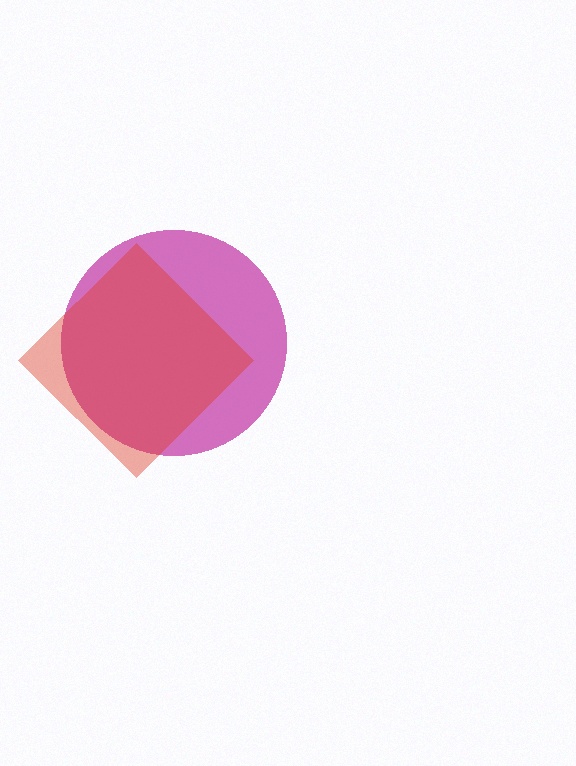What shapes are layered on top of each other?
The layered shapes are: a magenta circle, a red diamond.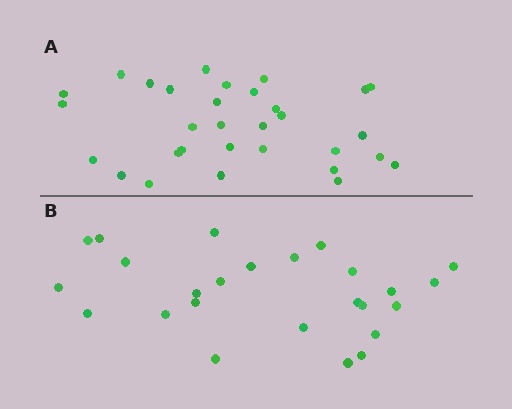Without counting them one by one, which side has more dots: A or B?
Region A (the top region) has more dots.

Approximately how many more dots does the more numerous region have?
Region A has about 6 more dots than region B.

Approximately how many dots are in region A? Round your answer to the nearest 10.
About 30 dots. (The exact count is 31, which rounds to 30.)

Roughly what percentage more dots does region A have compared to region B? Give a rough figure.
About 25% more.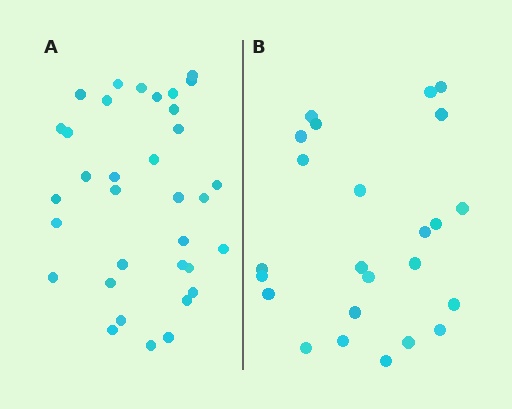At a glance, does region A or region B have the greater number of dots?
Region A (the left region) has more dots.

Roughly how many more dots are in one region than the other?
Region A has roughly 10 or so more dots than region B.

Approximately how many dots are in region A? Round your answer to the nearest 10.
About 30 dots. (The exact count is 34, which rounds to 30.)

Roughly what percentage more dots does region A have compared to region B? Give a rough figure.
About 40% more.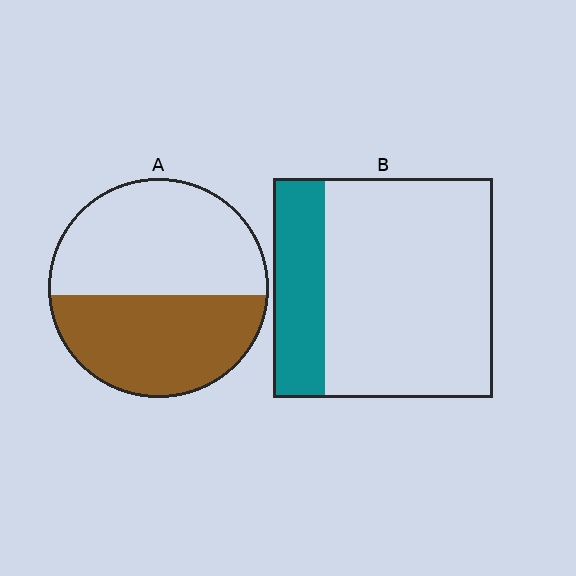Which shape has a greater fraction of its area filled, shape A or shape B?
Shape A.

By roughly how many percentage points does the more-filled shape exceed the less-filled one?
By roughly 20 percentage points (A over B).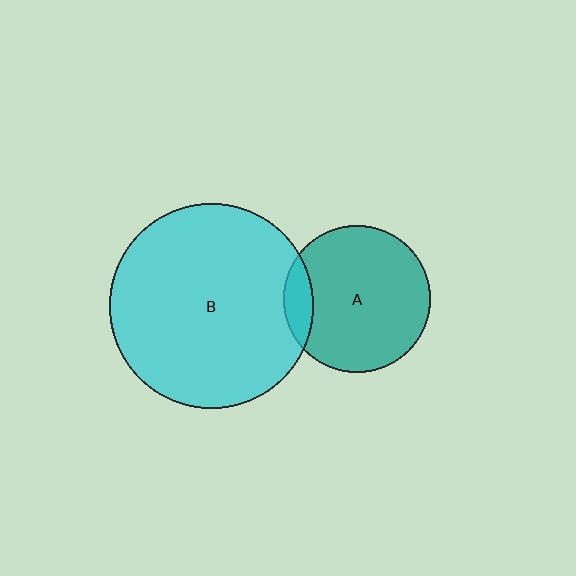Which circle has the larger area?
Circle B (cyan).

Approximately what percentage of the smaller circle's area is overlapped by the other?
Approximately 10%.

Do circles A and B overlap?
Yes.